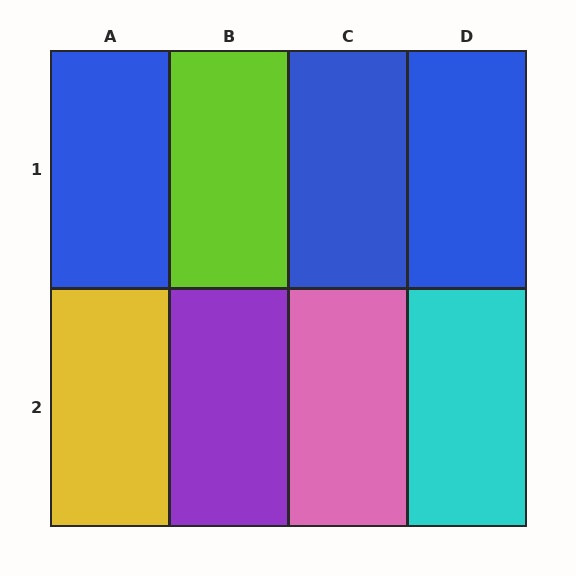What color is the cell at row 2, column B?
Purple.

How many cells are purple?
1 cell is purple.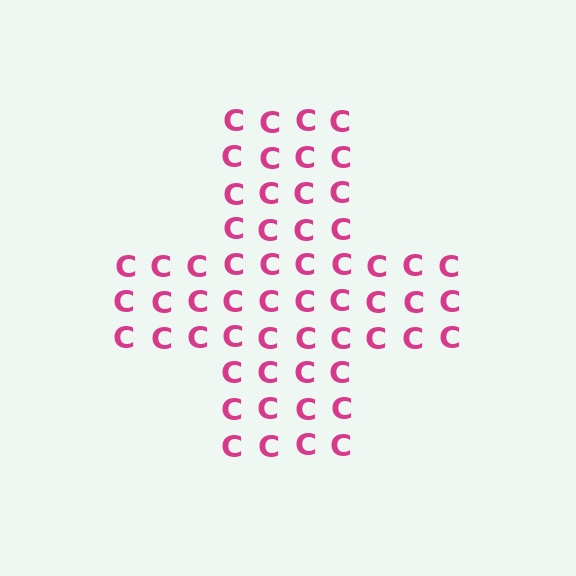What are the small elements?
The small elements are letter C's.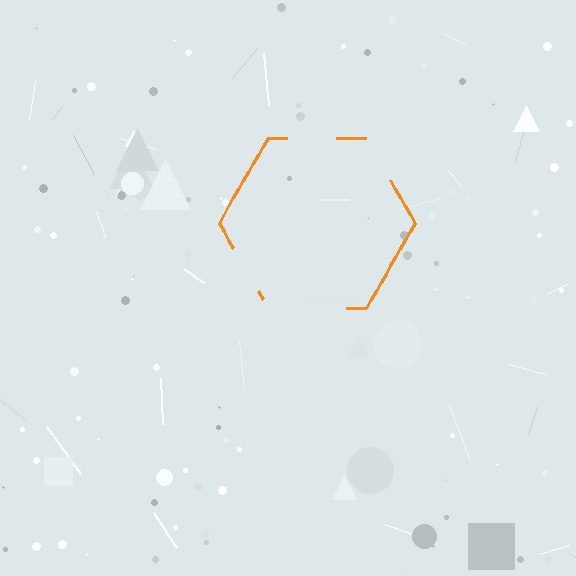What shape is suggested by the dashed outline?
The dashed outline suggests a hexagon.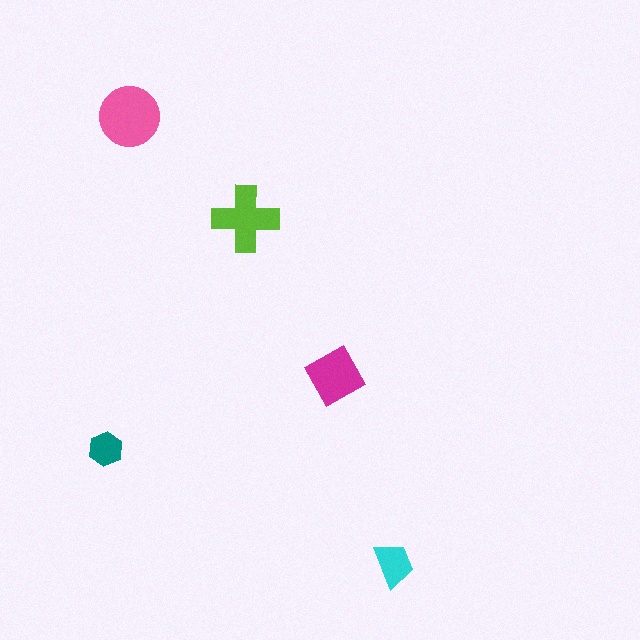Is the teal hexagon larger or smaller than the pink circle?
Smaller.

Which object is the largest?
The pink circle.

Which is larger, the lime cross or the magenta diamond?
The lime cross.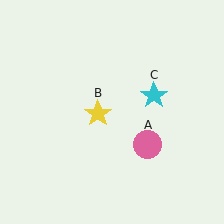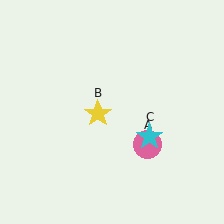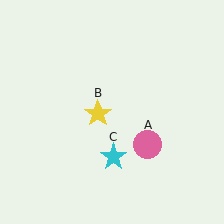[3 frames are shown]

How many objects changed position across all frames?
1 object changed position: cyan star (object C).